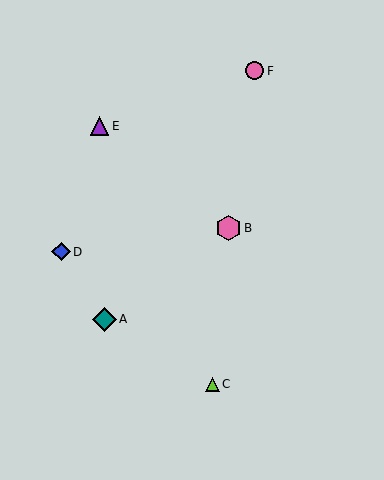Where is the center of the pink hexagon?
The center of the pink hexagon is at (228, 228).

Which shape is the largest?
The pink hexagon (labeled B) is the largest.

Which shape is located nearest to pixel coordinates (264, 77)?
The pink circle (labeled F) at (255, 71) is nearest to that location.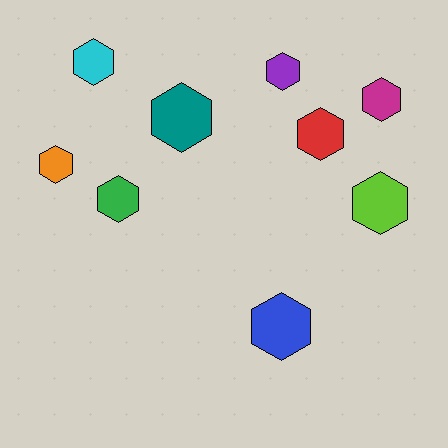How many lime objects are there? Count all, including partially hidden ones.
There is 1 lime object.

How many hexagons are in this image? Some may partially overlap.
There are 9 hexagons.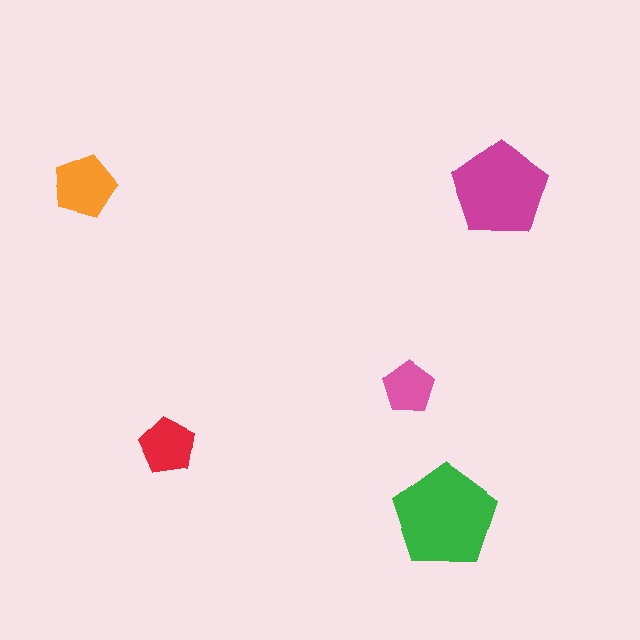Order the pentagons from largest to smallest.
the green one, the magenta one, the orange one, the red one, the pink one.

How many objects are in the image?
There are 5 objects in the image.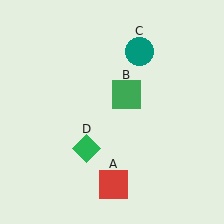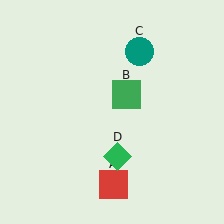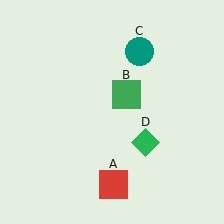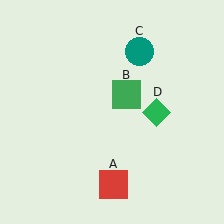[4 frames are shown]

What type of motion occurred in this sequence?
The green diamond (object D) rotated counterclockwise around the center of the scene.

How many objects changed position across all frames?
1 object changed position: green diamond (object D).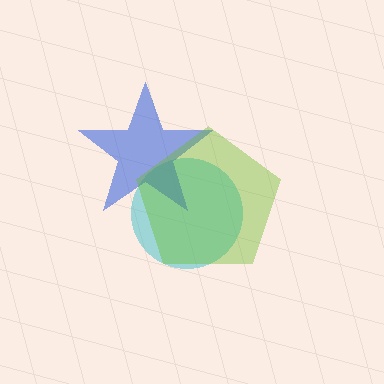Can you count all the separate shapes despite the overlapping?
Yes, there are 3 separate shapes.